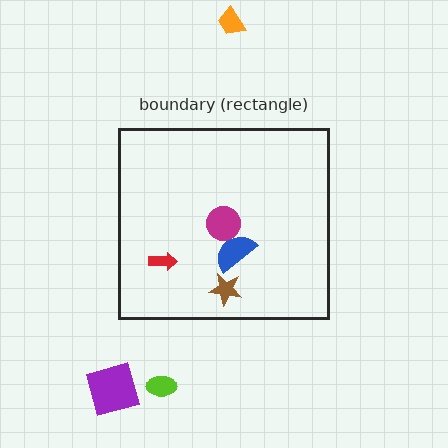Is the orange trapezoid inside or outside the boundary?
Outside.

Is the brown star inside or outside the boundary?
Inside.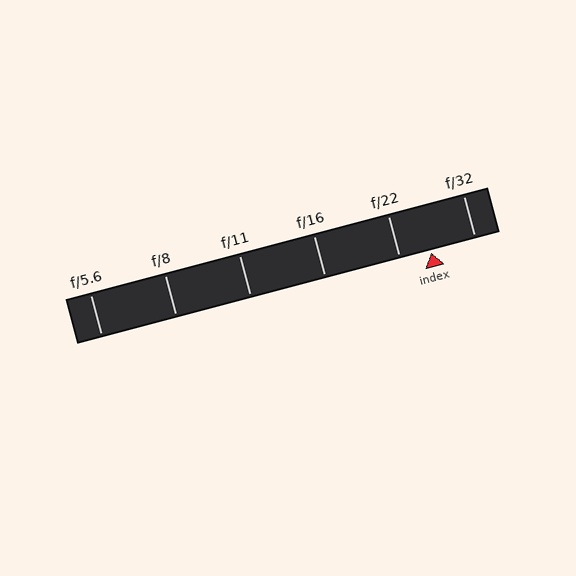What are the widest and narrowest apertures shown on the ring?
The widest aperture shown is f/5.6 and the narrowest is f/32.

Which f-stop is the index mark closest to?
The index mark is closest to f/22.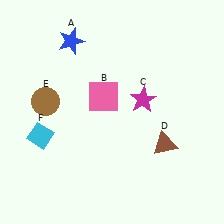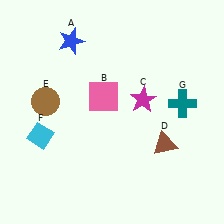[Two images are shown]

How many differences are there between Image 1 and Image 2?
There is 1 difference between the two images.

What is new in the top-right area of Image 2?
A teal cross (G) was added in the top-right area of Image 2.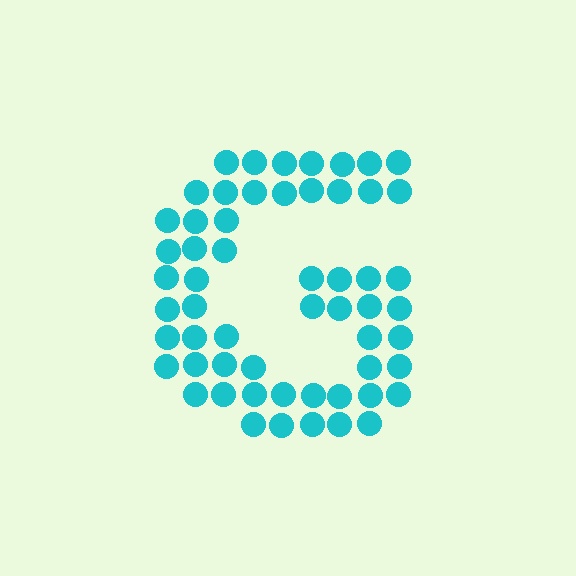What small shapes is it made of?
It is made of small circles.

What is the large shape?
The large shape is the letter G.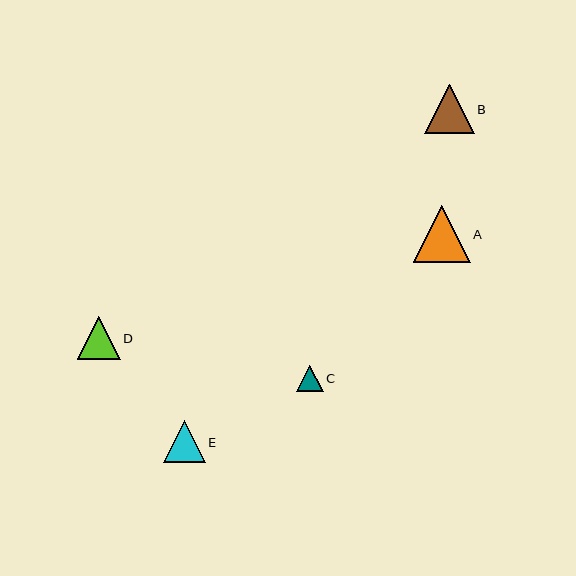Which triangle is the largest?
Triangle A is the largest with a size of approximately 57 pixels.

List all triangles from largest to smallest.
From largest to smallest: A, B, D, E, C.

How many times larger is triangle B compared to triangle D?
Triangle B is approximately 1.2 times the size of triangle D.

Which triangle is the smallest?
Triangle C is the smallest with a size of approximately 27 pixels.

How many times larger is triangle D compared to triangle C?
Triangle D is approximately 1.6 times the size of triangle C.